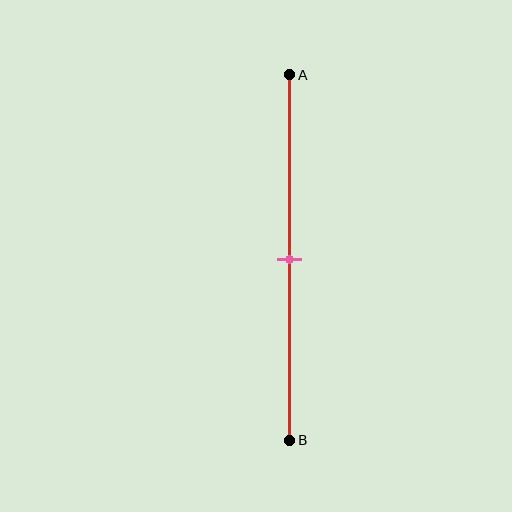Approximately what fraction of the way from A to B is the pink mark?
The pink mark is approximately 50% of the way from A to B.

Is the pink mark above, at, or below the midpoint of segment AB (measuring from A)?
The pink mark is approximately at the midpoint of segment AB.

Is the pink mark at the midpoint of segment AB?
Yes, the mark is approximately at the midpoint.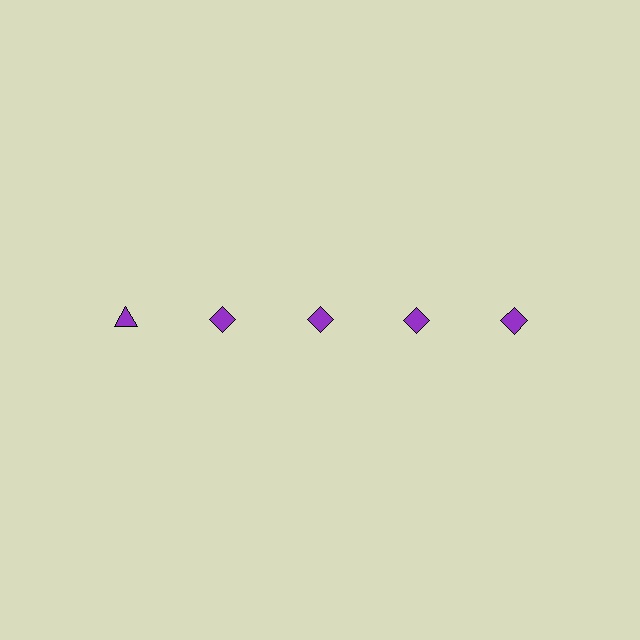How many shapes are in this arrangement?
There are 5 shapes arranged in a grid pattern.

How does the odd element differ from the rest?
It has a different shape: triangle instead of diamond.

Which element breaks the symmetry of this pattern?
The purple triangle in the top row, leftmost column breaks the symmetry. All other shapes are purple diamonds.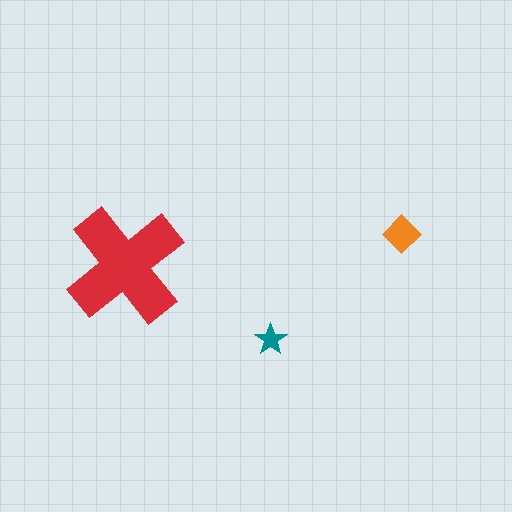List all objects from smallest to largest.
The teal star, the orange diamond, the red cross.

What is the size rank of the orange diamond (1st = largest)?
2nd.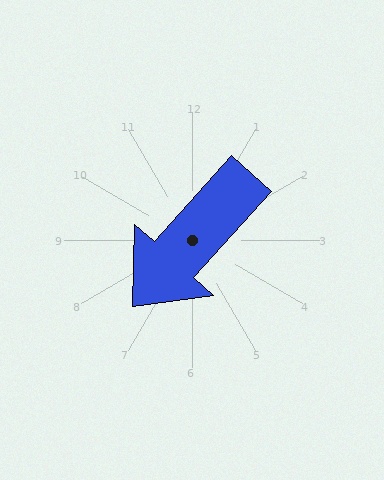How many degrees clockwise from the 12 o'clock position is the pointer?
Approximately 222 degrees.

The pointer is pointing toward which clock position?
Roughly 7 o'clock.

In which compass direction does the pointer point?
Southwest.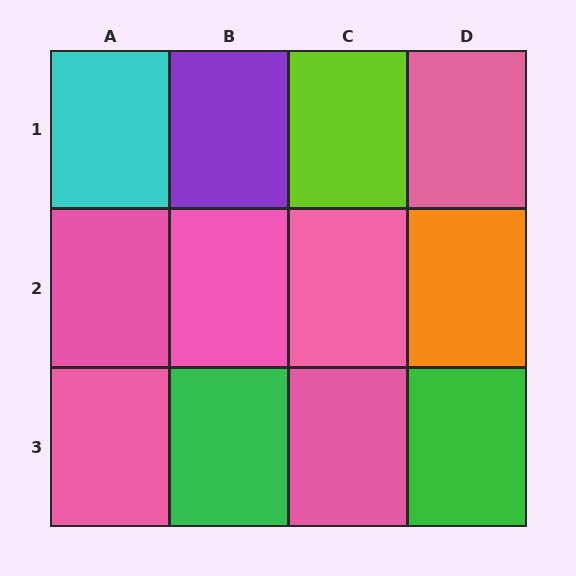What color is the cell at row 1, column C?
Lime.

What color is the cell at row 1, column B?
Purple.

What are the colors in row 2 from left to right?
Pink, pink, pink, orange.